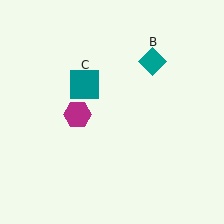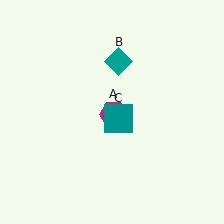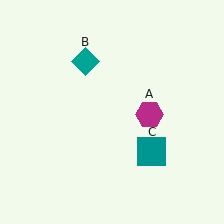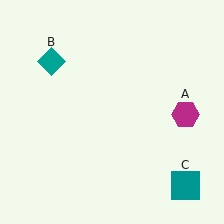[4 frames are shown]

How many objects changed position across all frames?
3 objects changed position: magenta hexagon (object A), teal diamond (object B), teal square (object C).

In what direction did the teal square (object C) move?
The teal square (object C) moved down and to the right.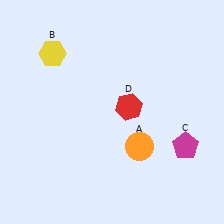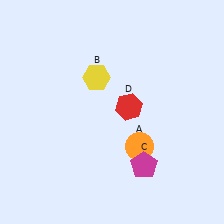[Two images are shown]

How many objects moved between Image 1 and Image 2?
2 objects moved between the two images.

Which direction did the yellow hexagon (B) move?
The yellow hexagon (B) moved right.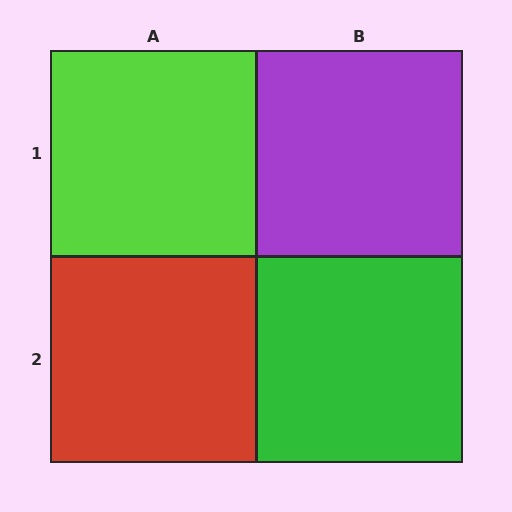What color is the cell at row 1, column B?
Purple.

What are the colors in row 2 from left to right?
Red, green.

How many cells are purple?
1 cell is purple.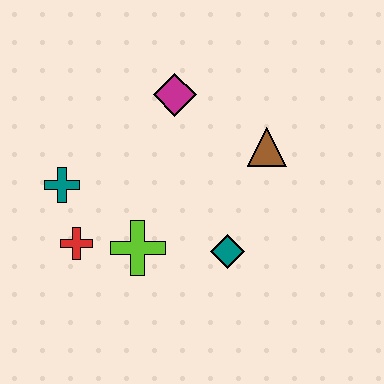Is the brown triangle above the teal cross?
Yes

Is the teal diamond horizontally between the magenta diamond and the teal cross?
No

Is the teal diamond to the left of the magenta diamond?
No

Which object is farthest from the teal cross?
The brown triangle is farthest from the teal cross.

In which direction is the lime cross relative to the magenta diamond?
The lime cross is below the magenta diamond.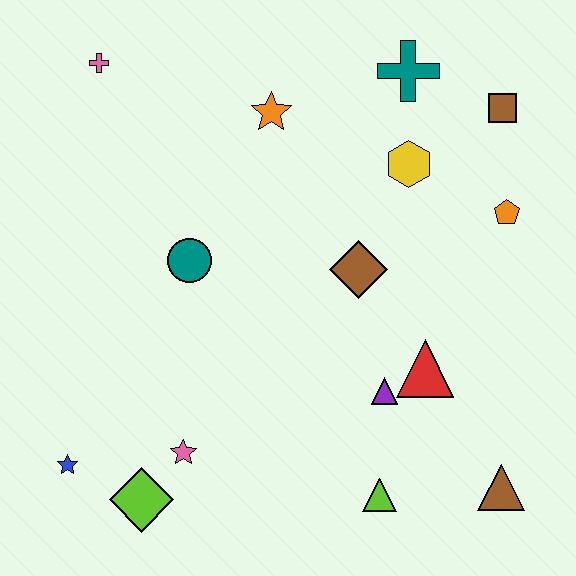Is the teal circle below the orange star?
Yes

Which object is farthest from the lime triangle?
The pink cross is farthest from the lime triangle.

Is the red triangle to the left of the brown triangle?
Yes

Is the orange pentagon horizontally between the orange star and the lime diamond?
No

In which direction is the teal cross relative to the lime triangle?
The teal cross is above the lime triangle.